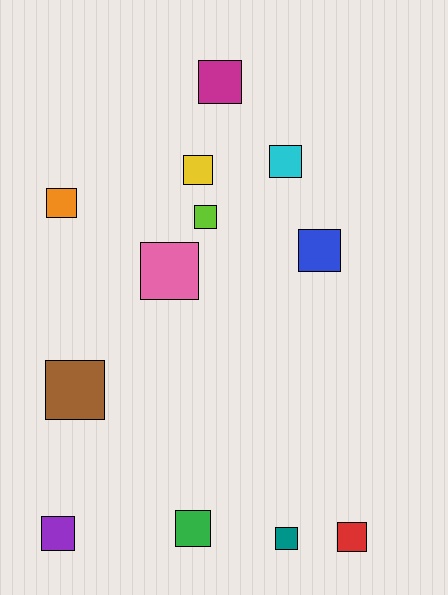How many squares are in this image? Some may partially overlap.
There are 12 squares.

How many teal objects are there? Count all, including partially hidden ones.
There is 1 teal object.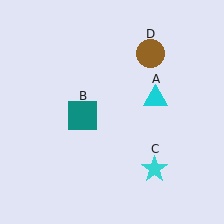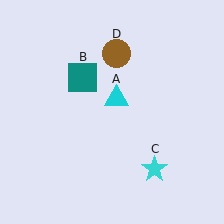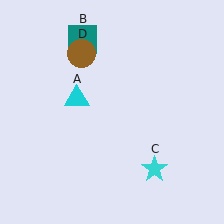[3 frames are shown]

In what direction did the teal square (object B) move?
The teal square (object B) moved up.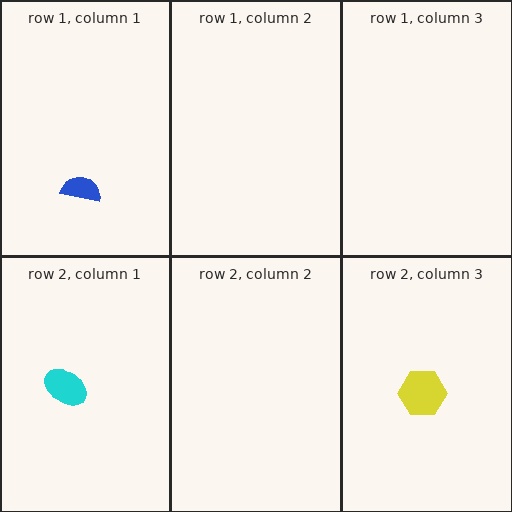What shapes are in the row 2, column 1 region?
The cyan ellipse.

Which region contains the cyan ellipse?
The row 2, column 1 region.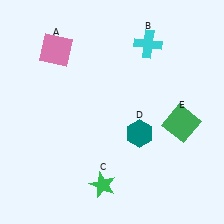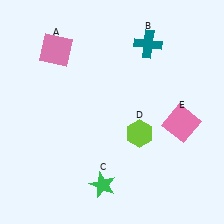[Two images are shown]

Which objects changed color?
B changed from cyan to teal. D changed from teal to lime. E changed from green to pink.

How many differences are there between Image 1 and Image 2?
There are 3 differences between the two images.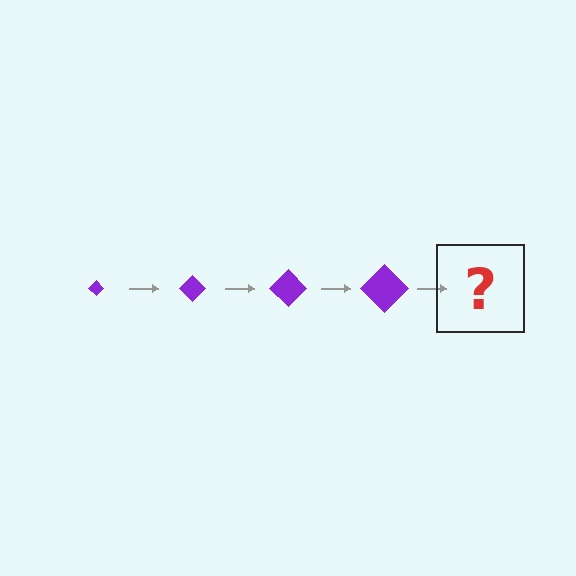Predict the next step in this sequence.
The next step is a purple diamond, larger than the previous one.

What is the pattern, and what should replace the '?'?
The pattern is that the diamond gets progressively larger each step. The '?' should be a purple diamond, larger than the previous one.